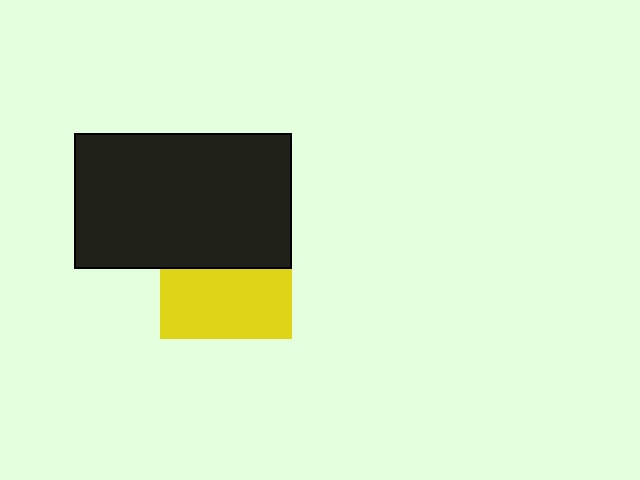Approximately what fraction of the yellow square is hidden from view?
Roughly 47% of the yellow square is hidden behind the black rectangle.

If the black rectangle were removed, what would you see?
You would see the complete yellow square.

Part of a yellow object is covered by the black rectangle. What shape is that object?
It is a square.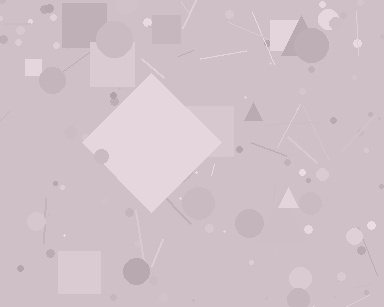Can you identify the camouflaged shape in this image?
The camouflaged shape is a diamond.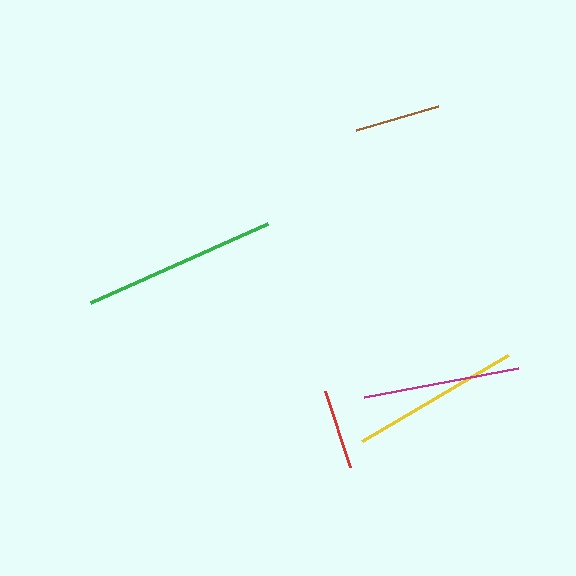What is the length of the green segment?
The green segment is approximately 194 pixels long.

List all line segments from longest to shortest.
From longest to shortest: green, yellow, magenta, brown, red.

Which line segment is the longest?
The green line is the longest at approximately 194 pixels.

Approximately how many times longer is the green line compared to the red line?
The green line is approximately 2.4 times the length of the red line.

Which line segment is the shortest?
The red line is the shortest at approximately 80 pixels.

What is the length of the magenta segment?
The magenta segment is approximately 157 pixels long.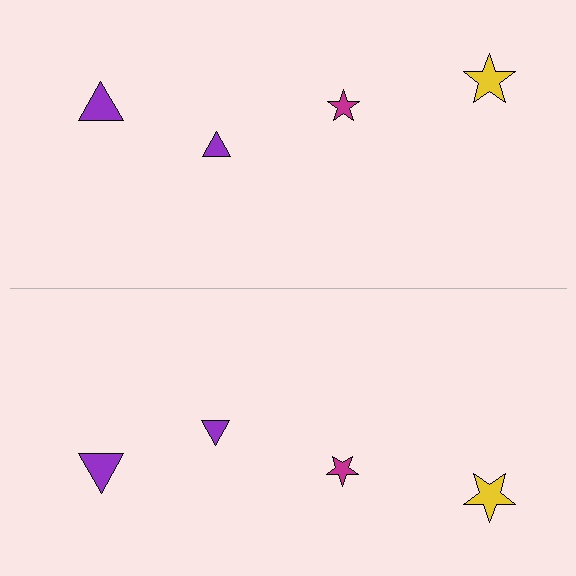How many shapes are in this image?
There are 8 shapes in this image.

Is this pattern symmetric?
Yes, this pattern has bilateral (reflection) symmetry.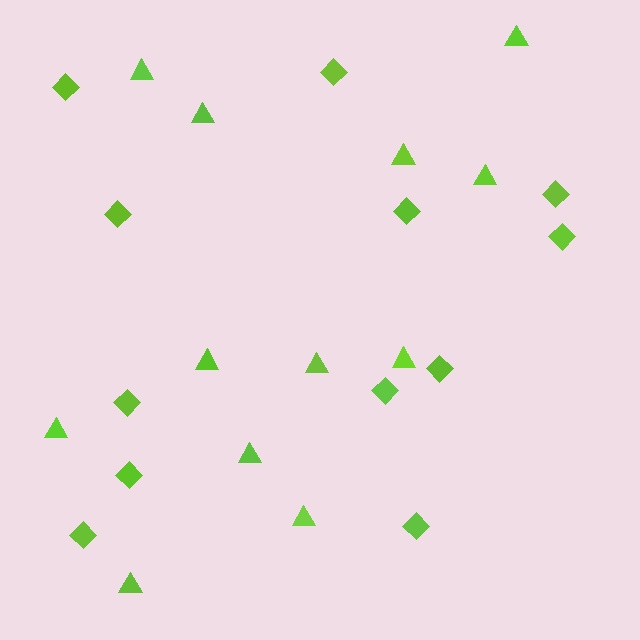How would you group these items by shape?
There are 2 groups: one group of diamonds (12) and one group of triangles (12).